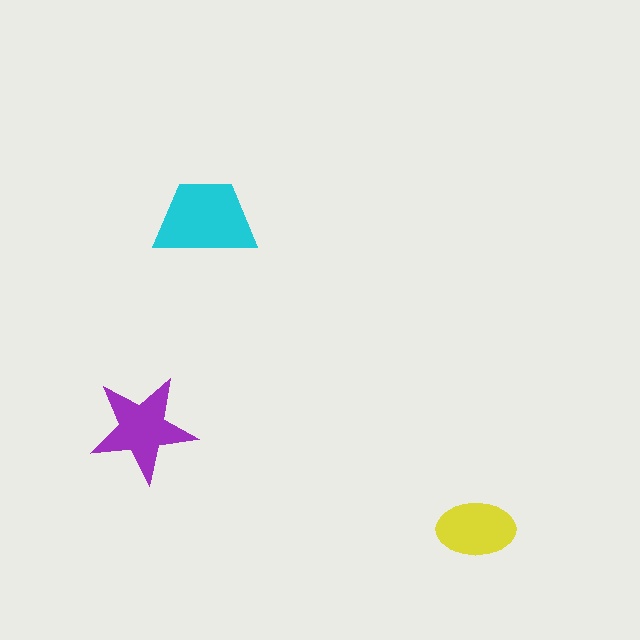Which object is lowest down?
The yellow ellipse is bottommost.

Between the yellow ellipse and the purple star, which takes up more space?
The purple star.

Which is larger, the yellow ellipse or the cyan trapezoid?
The cyan trapezoid.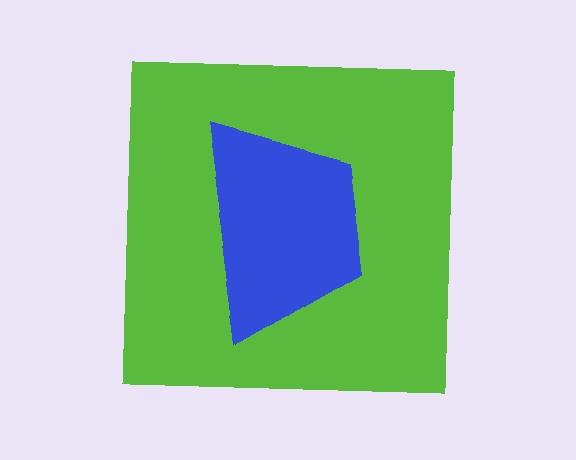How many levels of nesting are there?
2.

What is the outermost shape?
The lime square.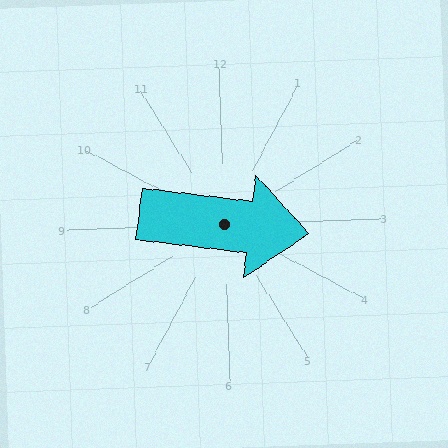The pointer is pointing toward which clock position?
Roughly 3 o'clock.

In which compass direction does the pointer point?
East.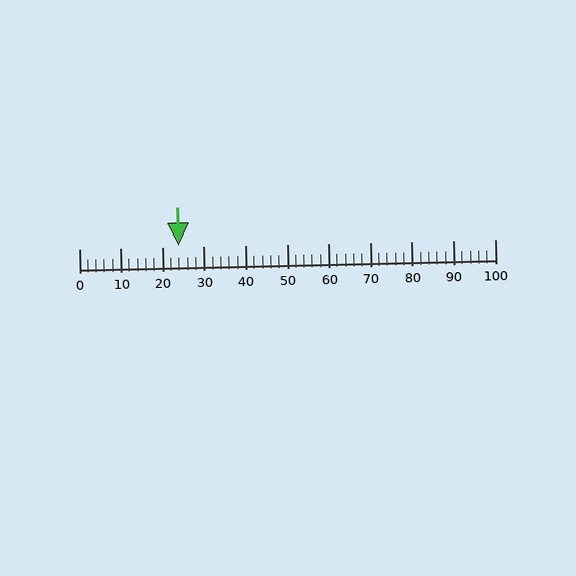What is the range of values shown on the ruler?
The ruler shows values from 0 to 100.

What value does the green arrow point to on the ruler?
The green arrow points to approximately 24.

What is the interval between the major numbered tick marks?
The major tick marks are spaced 10 units apart.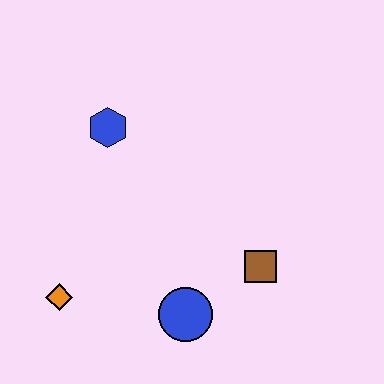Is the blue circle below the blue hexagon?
Yes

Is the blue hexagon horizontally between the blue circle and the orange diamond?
Yes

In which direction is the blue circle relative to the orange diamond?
The blue circle is to the right of the orange diamond.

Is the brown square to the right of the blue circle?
Yes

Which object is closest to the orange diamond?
The blue circle is closest to the orange diamond.